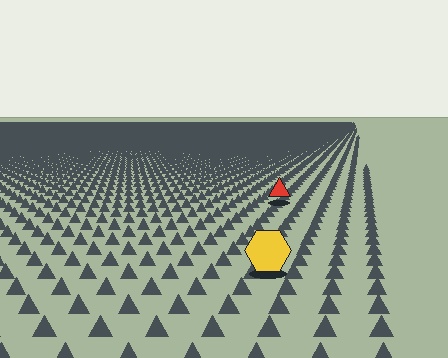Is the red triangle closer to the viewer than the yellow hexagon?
No. The yellow hexagon is closer — you can tell from the texture gradient: the ground texture is coarser near it.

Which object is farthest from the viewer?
The red triangle is farthest from the viewer. It appears smaller and the ground texture around it is denser.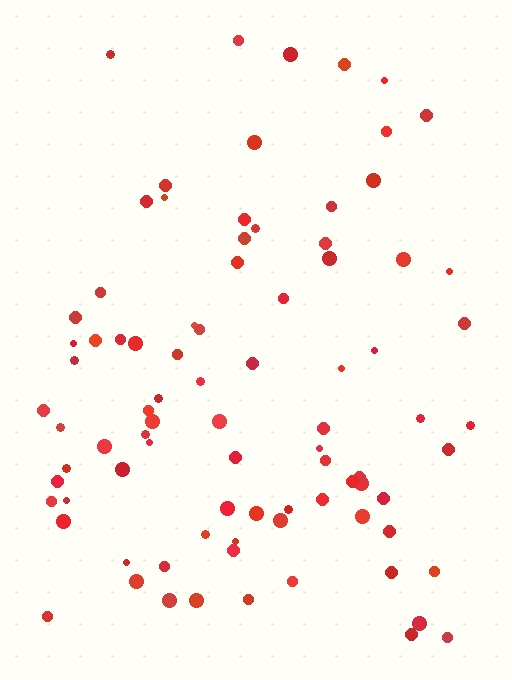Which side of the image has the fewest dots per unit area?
The top.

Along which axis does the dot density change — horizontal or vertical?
Vertical.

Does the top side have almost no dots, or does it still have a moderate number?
Still a moderate number, just noticeably fewer than the bottom.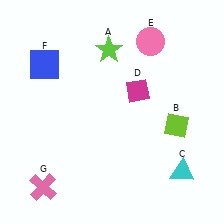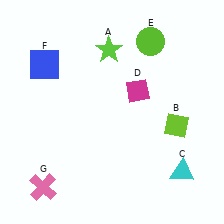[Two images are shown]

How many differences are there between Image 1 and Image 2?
There is 1 difference between the two images.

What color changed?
The circle (E) changed from pink in Image 1 to lime in Image 2.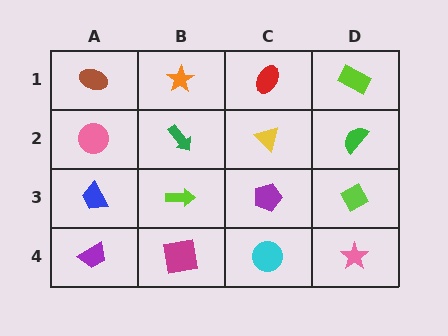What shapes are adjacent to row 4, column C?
A purple pentagon (row 3, column C), a magenta square (row 4, column B), a pink star (row 4, column D).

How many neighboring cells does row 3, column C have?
4.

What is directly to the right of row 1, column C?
A lime rectangle.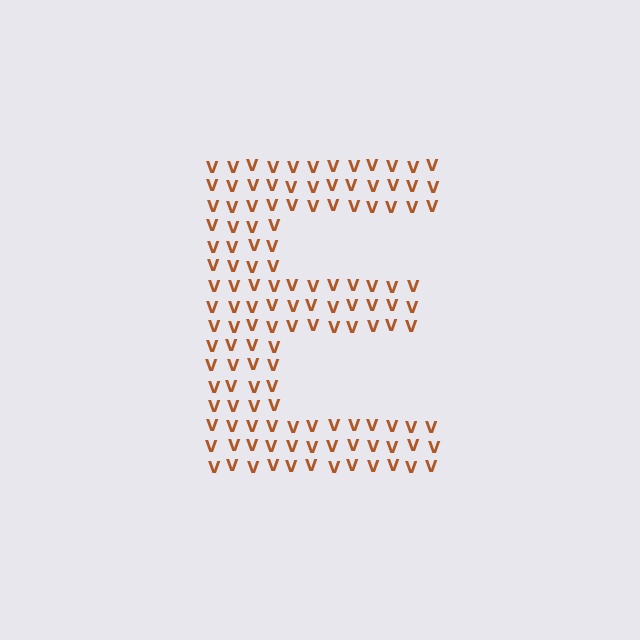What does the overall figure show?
The overall figure shows the letter E.